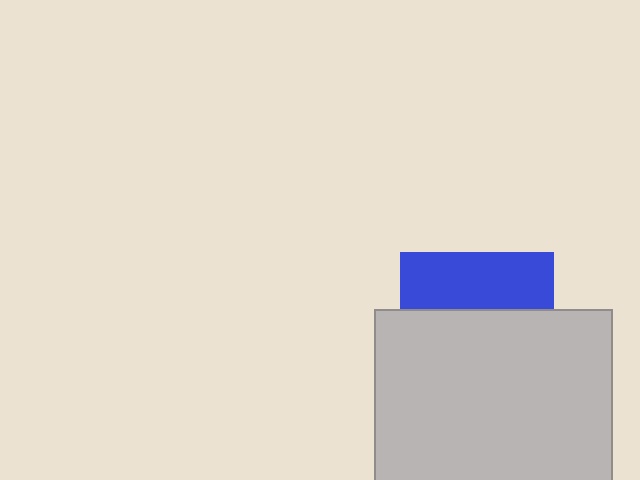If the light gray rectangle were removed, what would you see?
You would see the complete blue square.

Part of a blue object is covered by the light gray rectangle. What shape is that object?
It is a square.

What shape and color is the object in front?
The object in front is a light gray rectangle.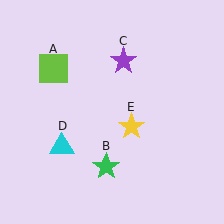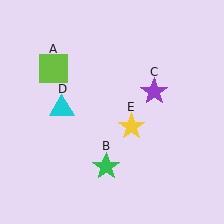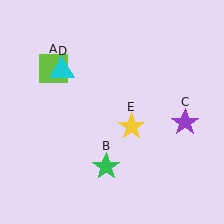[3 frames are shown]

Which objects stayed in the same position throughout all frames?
Lime square (object A) and green star (object B) and yellow star (object E) remained stationary.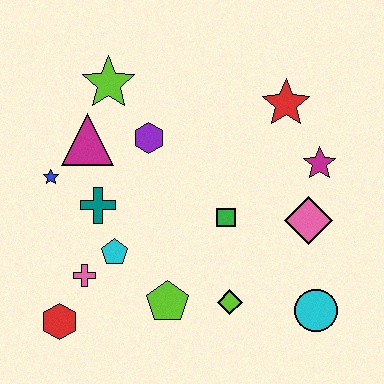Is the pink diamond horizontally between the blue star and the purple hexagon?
No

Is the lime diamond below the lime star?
Yes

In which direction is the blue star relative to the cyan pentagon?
The blue star is above the cyan pentagon.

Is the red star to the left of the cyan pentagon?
No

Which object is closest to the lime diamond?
The lime pentagon is closest to the lime diamond.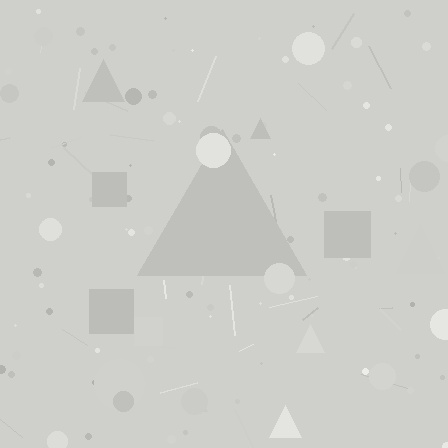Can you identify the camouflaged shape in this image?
The camouflaged shape is a triangle.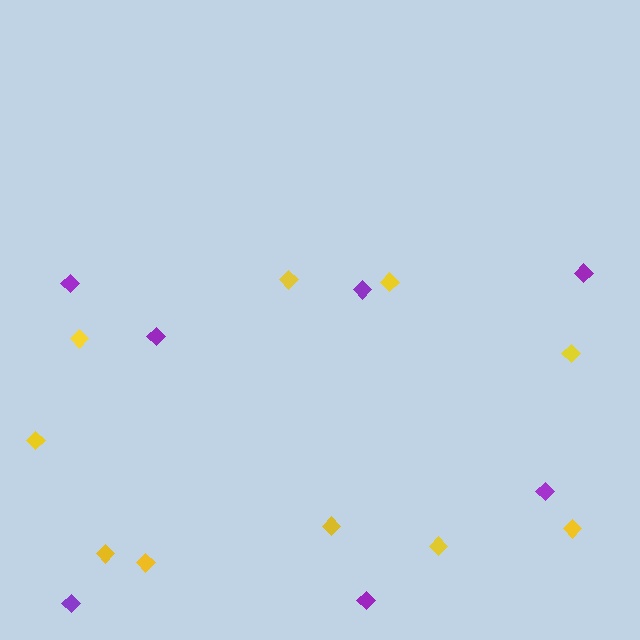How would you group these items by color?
There are 2 groups: one group of yellow diamonds (10) and one group of purple diamonds (7).